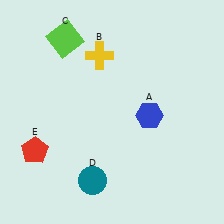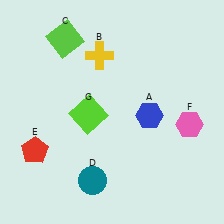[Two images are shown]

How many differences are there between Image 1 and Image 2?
There are 2 differences between the two images.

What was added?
A pink hexagon (F), a lime square (G) were added in Image 2.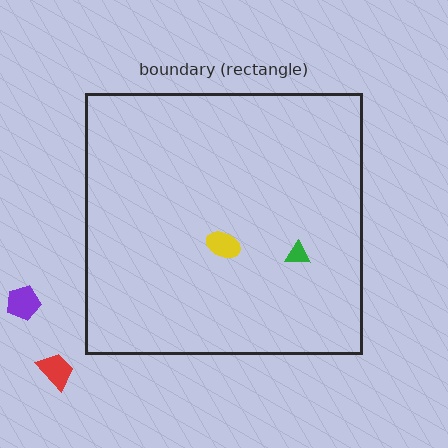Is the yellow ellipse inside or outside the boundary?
Inside.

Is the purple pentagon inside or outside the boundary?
Outside.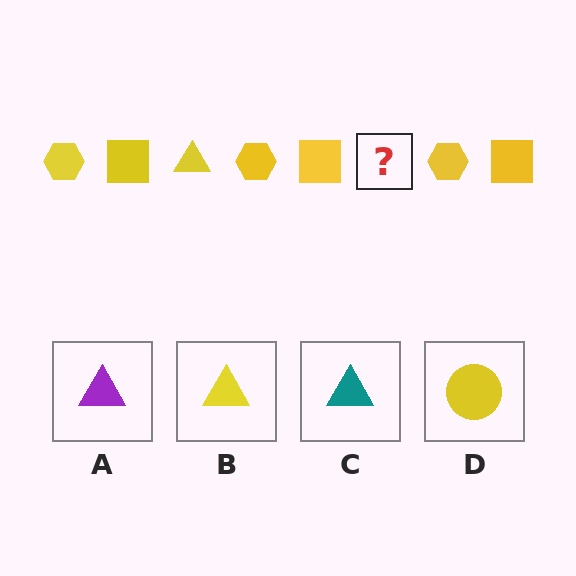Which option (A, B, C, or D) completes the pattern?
B.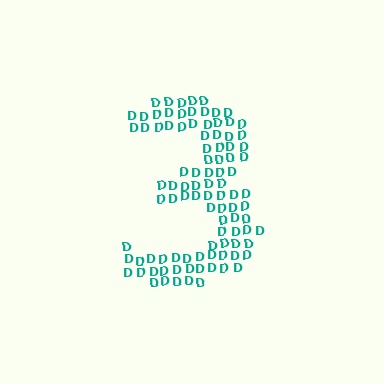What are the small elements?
The small elements are letter D's.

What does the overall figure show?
The overall figure shows the digit 3.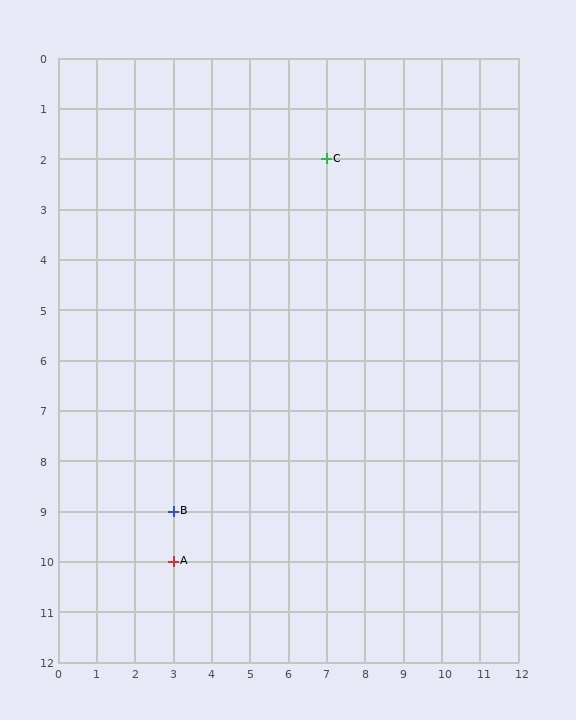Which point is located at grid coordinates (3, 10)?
Point A is at (3, 10).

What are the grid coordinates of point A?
Point A is at grid coordinates (3, 10).